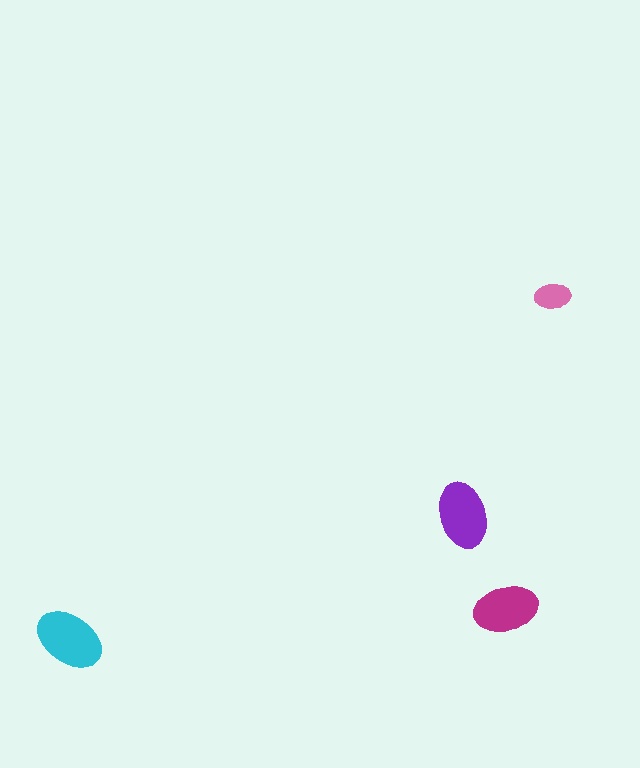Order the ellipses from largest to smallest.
the cyan one, the purple one, the magenta one, the pink one.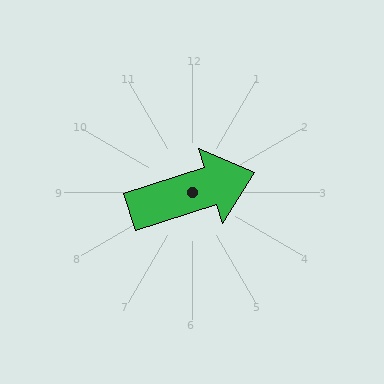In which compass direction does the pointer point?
East.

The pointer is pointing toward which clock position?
Roughly 2 o'clock.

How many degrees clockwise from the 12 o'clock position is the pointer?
Approximately 72 degrees.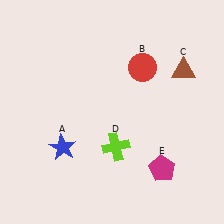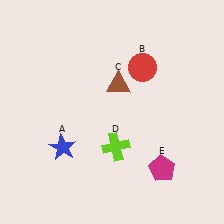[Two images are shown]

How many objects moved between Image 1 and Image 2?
1 object moved between the two images.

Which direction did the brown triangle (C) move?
The brown triangle (C) moved left.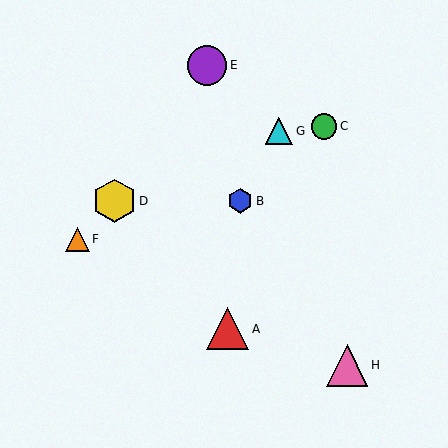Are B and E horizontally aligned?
No, B is at y≈201 and E is at y≈65.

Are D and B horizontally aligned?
Yes, both are at y≈201.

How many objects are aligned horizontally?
2 objects (B, D) are aligned horizontally.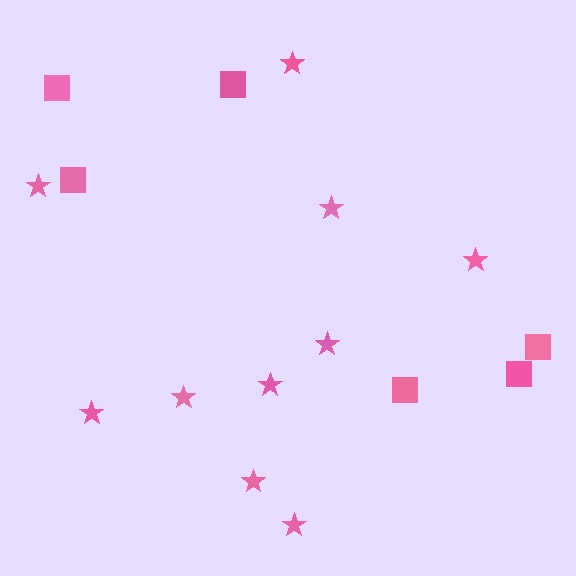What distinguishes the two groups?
There are 2 groups: one group of stars (10) and one group of squares (6).